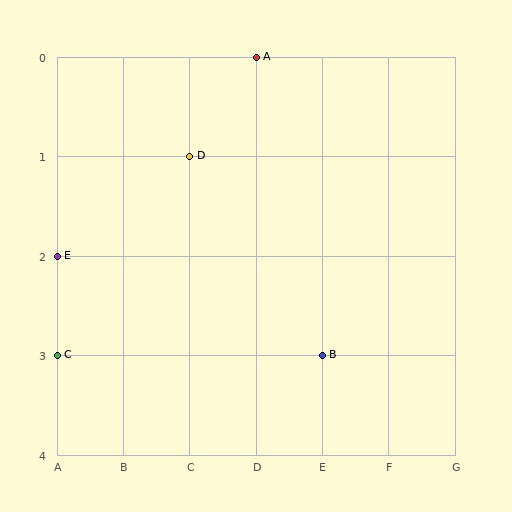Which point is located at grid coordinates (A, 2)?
Point E is at (A, 2).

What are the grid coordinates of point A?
Point A is at grid coordinates (D, 0).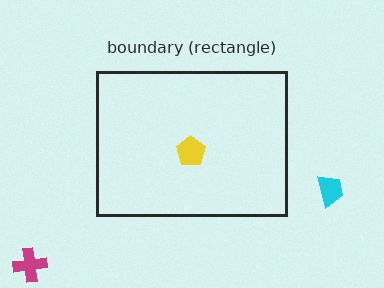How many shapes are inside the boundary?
1 inside, 2 outside.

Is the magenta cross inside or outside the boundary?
Outside.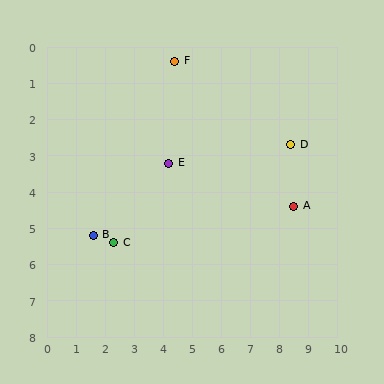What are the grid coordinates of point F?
Point F is at approximately (4.4, 0.4).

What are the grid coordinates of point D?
Point D is at approximately (8.4, 2.7).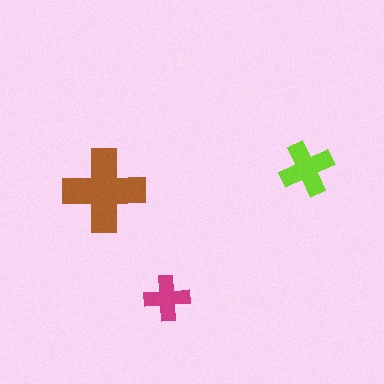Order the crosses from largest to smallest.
the brown one, the lime one, the magenta one.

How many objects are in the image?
There are 3 objects in the image.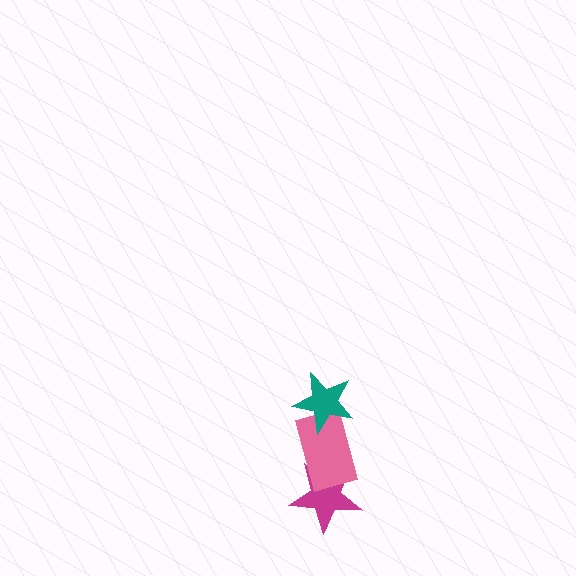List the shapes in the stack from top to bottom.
From top to bottom: the teal star, the pink rectangle, the magenta star.